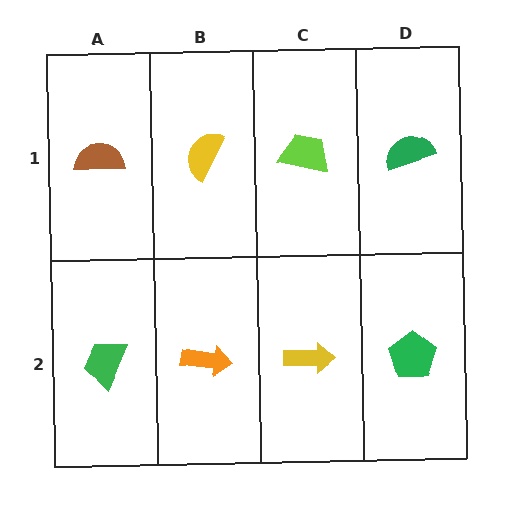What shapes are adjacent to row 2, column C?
A lime trapezoid (row 1, column C), an orange arrow (row 2, column B), a green pentagon (row 2, column D).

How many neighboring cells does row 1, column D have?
2.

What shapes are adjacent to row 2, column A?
A brown semicircle (row 1, column A), an orange arrow (row 2, column B).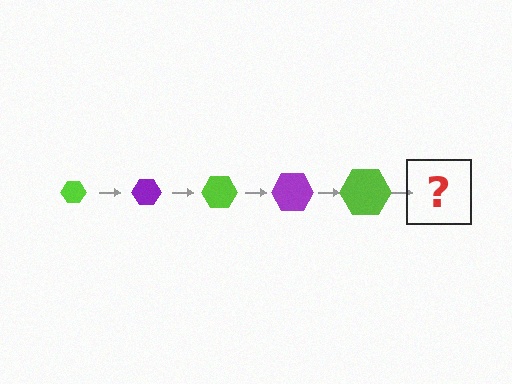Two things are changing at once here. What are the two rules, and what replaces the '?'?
The two rules are that the hexagon grows larger each step and the color cycles through lime and purple. The '?' should be a purple hexagon, larger than the previous one.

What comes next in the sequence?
The next element should be a purple hexagon, larger than the previous one.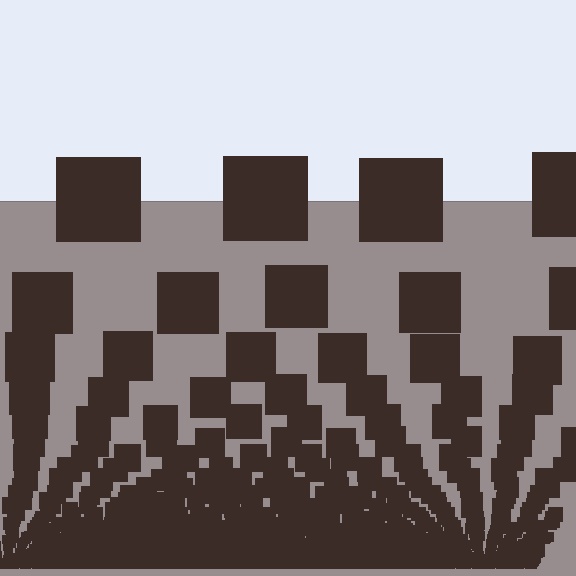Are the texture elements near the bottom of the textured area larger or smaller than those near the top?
Smaller. The gradient is inverted — elements near the bottom are smaller and denser.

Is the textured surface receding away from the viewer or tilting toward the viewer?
The surface appears to tilt toward the viewer. Texture elements get larger and sparser toward the top.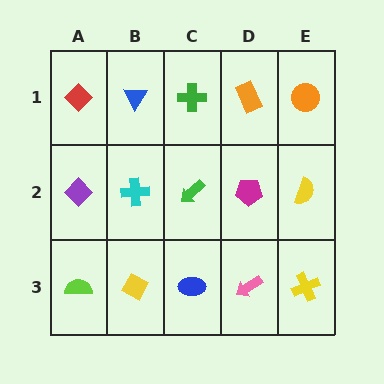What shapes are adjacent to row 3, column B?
A cyan cross (row 2, column B), a lime semicircle (row 3, column A), a blue ellipse (row 3, column C).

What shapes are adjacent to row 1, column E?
A yellow semicircle (row 2, column E), an orange rectangle (row 1, column D).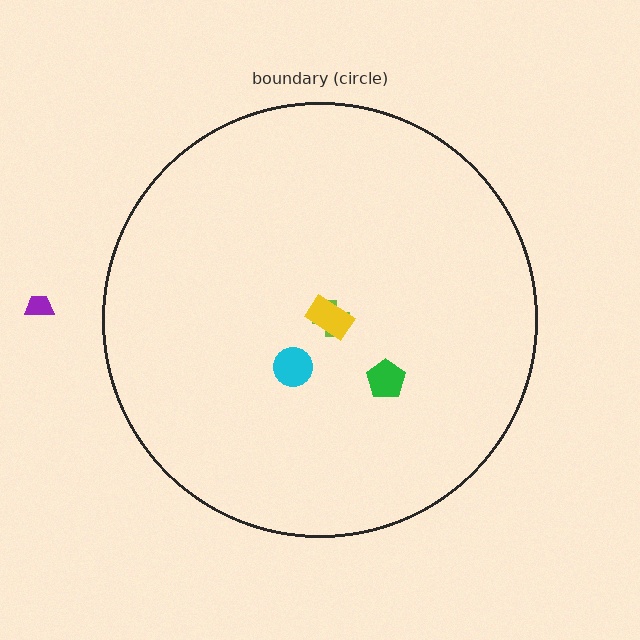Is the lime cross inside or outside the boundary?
Inside.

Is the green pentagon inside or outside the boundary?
Inside.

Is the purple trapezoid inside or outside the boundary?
Outside.